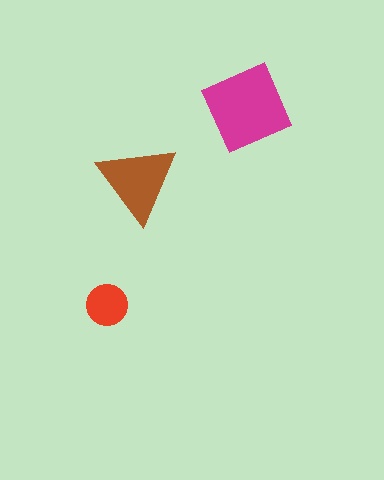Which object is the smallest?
The red circle.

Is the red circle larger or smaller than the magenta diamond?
Smaller.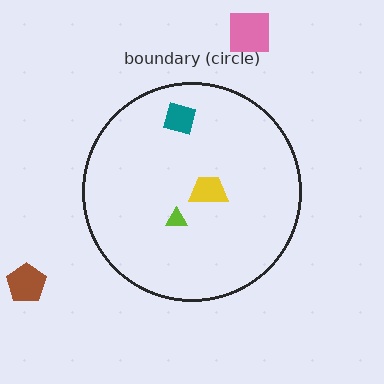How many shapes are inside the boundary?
3 inside, 2 outside.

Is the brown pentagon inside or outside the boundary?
Outside.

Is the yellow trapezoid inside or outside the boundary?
Inside.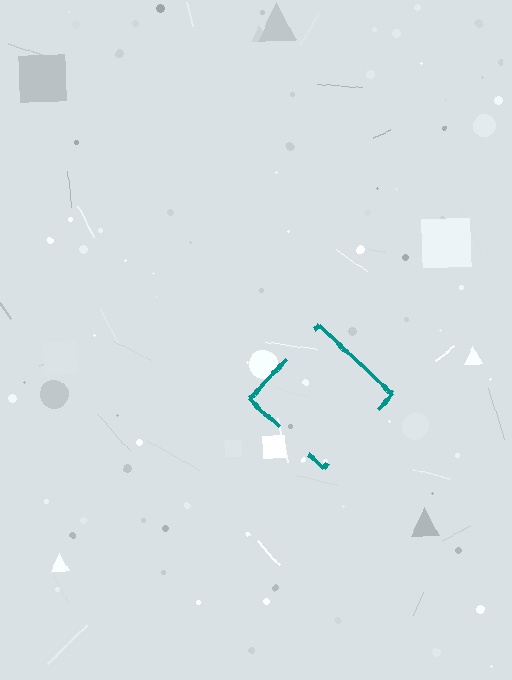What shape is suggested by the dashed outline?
The dashed outline suggests a diamond.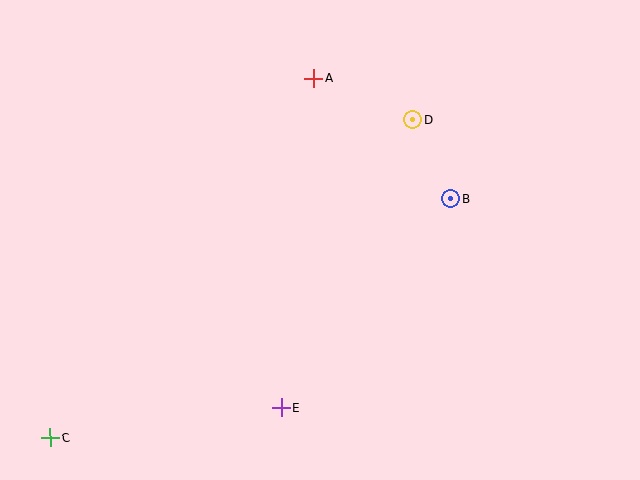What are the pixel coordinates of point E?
Point E is at (282, 408).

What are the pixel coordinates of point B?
Point B is at (450, 199).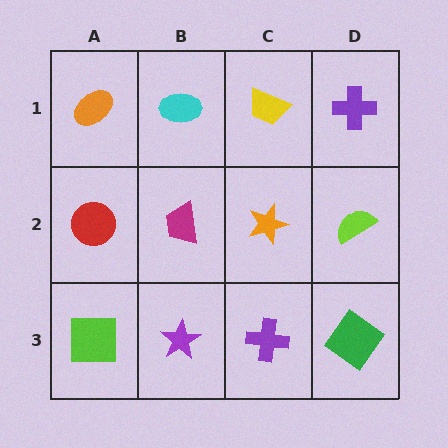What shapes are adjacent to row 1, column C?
An orange star (row 2, column C), a cyan ellipse (row 1, column B), a purple cross (row 1, column D).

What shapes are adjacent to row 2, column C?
A yellow trapezoid (row 1, column C), a purple cross (row 3, column C), a magenta trapezoid (row 2, column B), a lime semicircle (row 2, column D).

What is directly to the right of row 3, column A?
A purple star.